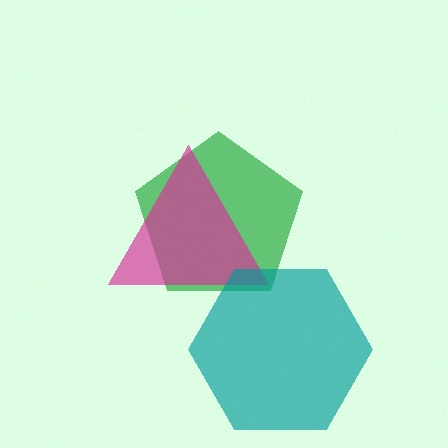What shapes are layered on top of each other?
The layered shapes are: a green pentagon, a magenta triangle, a teal hexagon.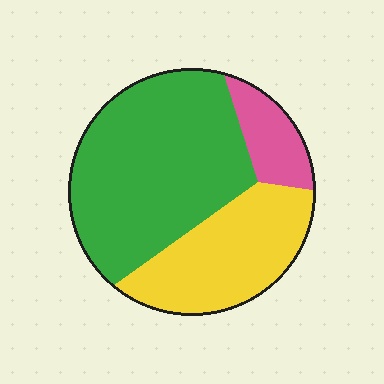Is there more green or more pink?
Green.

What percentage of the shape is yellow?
Yellow covers about 30% of the shape.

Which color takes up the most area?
Green, at roughly 55%.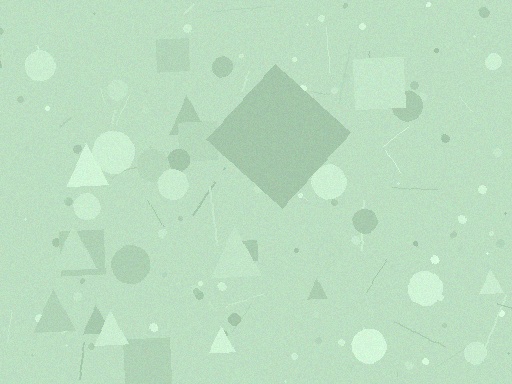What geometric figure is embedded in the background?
A diamond is embedded in the background.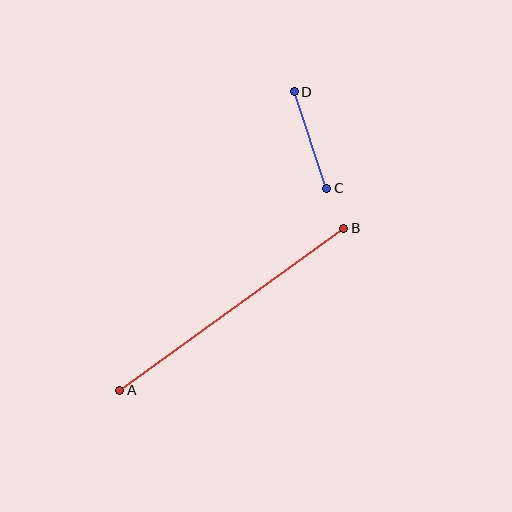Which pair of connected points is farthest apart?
Points A and B are farthest apart.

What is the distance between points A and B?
The distance is approximately 276 pixels.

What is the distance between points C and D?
The distance is approximately 102 pixels.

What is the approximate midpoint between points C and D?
The midpoint is at approximately (311, 140) pixels.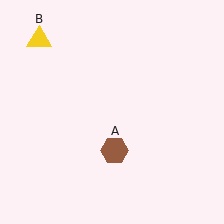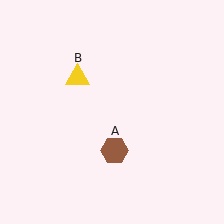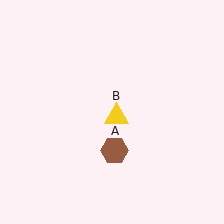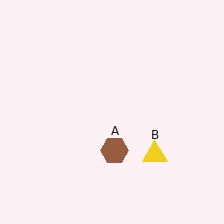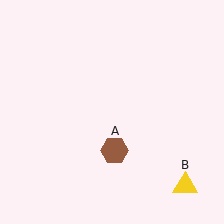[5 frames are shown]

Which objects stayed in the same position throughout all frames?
Brown hexagon (object A) remained stationary.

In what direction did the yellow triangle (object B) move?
The yellow triangle (object B) moved down and to the right.